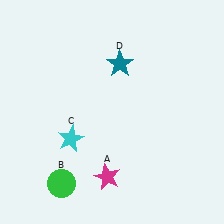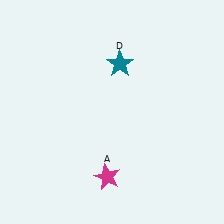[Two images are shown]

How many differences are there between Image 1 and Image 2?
There are 2 differences between the two images.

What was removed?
The cyan star (C), the green circle (B) were removed in Image 2.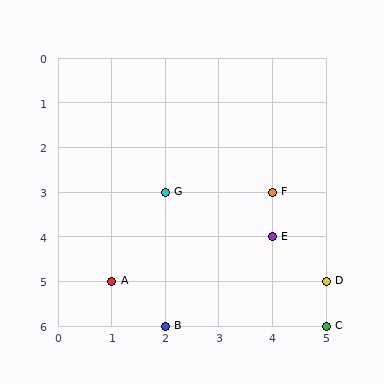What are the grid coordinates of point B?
Point B is at grid coordinates (2, 6).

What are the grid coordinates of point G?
Point G is at grid coordinates (2, 3).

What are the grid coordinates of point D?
Point D is at grid coordinates (5, 5).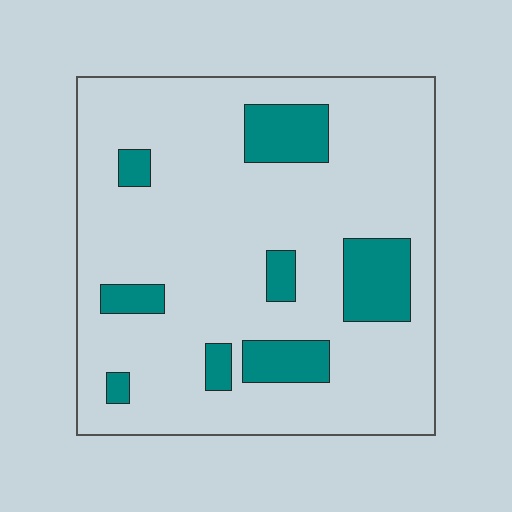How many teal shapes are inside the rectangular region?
8.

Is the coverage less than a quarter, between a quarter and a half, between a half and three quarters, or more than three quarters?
Less than a quarter.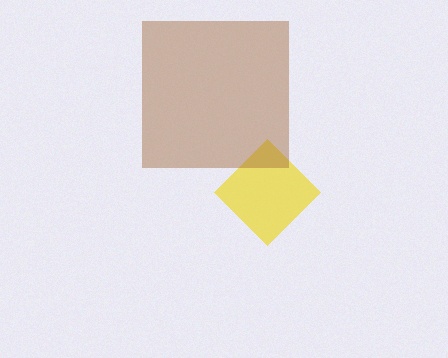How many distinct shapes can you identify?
There are 2 distinct shapes: a yellow diamond, a brown square.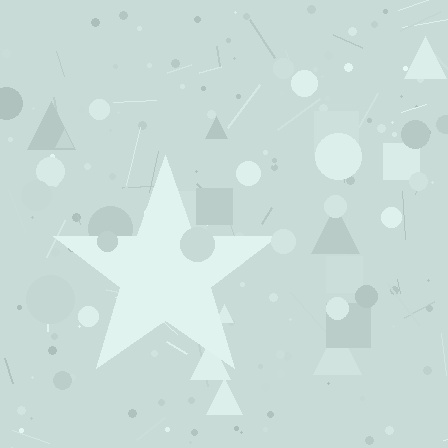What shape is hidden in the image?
A star is hidden in the image.